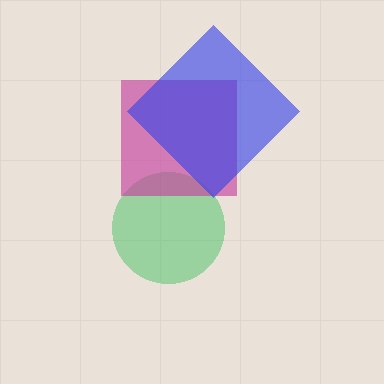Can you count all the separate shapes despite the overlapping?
Yes, there are 3 separate shapes.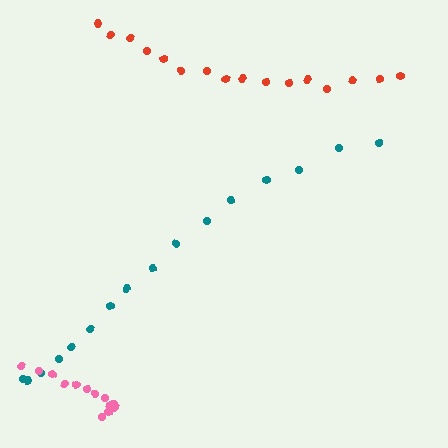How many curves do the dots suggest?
There are 3 distinct paths.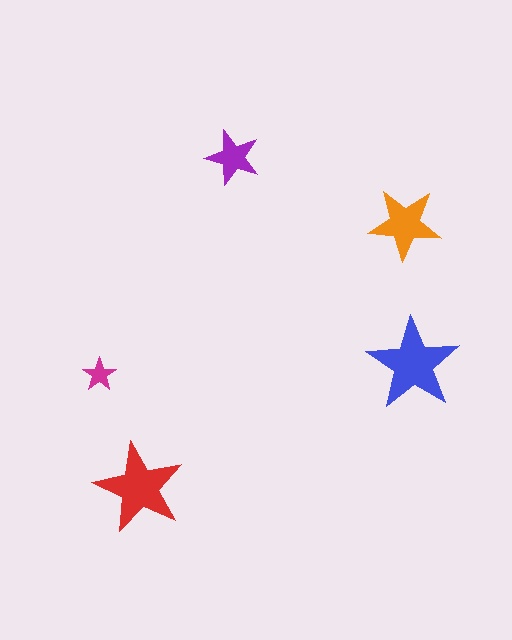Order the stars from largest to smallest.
the blue one, the red one, the orange one, the purple one, the magenta one.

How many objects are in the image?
There are 5 objects in the image.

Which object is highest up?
The purple star is topmost.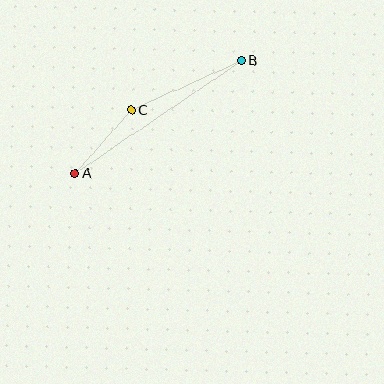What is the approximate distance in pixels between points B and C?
The distance between B and C is approximately 120 pixels.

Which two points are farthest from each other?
Points A and B are farthest from each other.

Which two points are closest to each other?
Points A and C are closest to each other.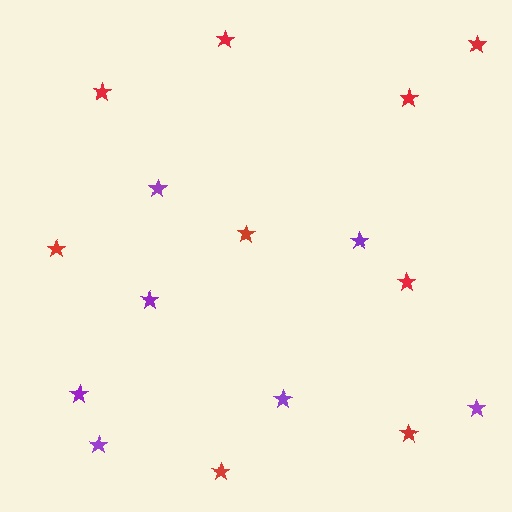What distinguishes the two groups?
There are 2 groups: one group of purple stars (7) and one group of red stars (9).